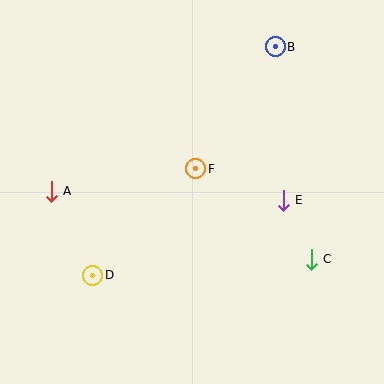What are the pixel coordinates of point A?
Point A is at (51, 191).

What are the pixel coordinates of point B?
Point B is at (275, 47).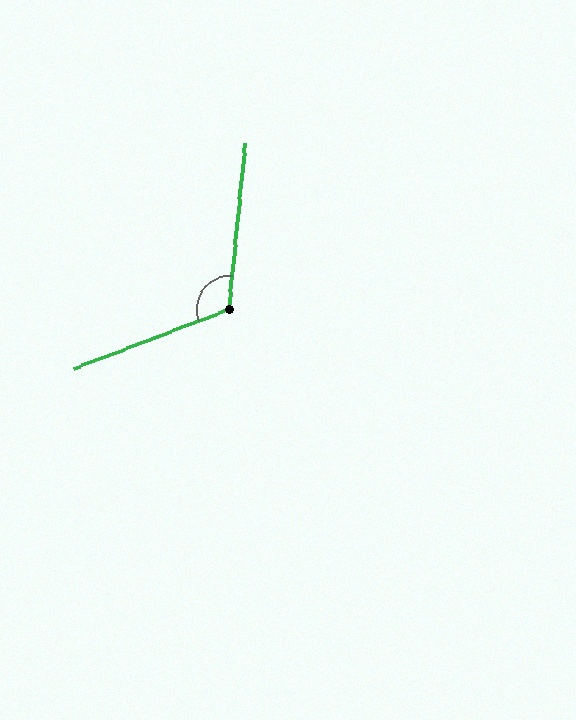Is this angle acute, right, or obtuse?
It is obtuse.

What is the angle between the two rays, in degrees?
Approximately 117 degrees.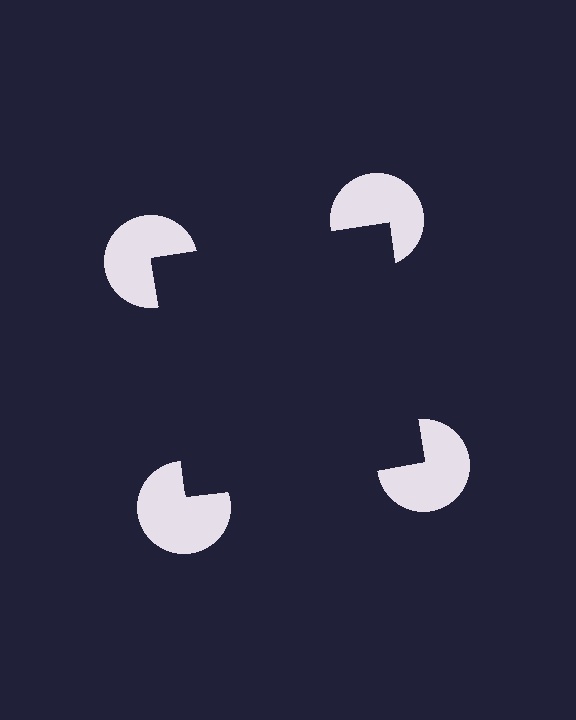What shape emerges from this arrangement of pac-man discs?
An illusory square — its edges are inferred from the aligned wedge cuts in the pac-man discs, not physically drawn.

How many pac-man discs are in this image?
There are 4 — one at each vertex of the illusory square.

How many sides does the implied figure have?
4 sides.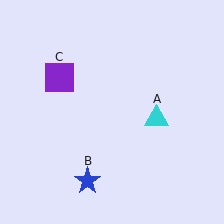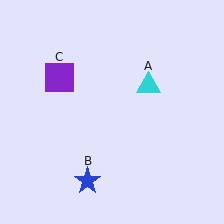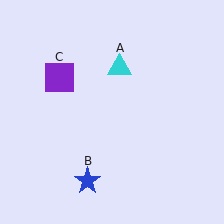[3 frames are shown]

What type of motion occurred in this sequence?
The cyan triangle (object A) rotated counterclockwise around the center of the scene.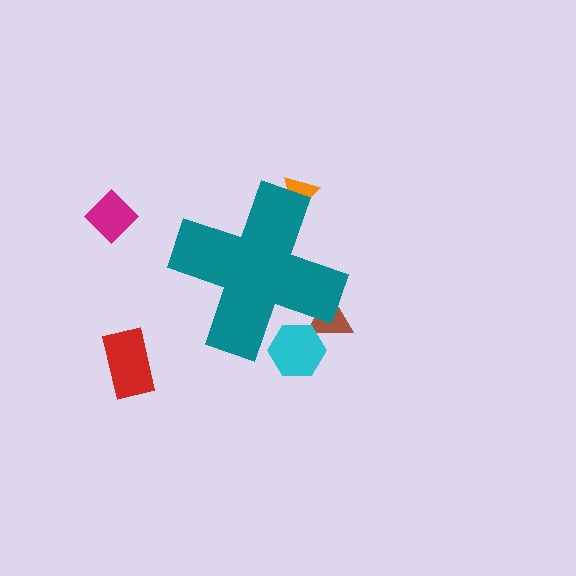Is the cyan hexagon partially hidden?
Yes, the cyan hexagon is partially hidden behind the teal cross.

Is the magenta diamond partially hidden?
No, the magenta diamond is fully visible.